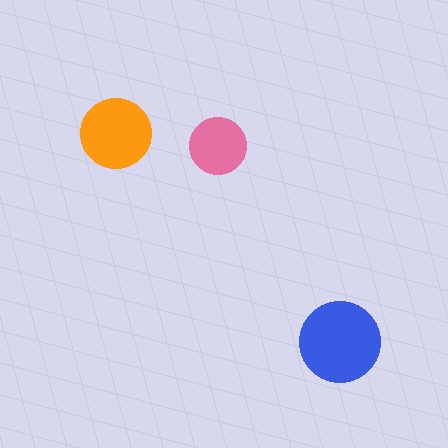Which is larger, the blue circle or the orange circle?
The blue one.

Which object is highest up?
The orange circle is topmost.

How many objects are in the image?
There are 3 objects in the image.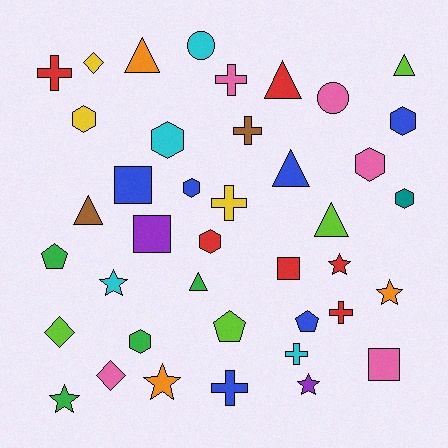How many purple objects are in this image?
There are 2 purple objects.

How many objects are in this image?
There are 40 objects.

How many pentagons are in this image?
There are 3 pentagons.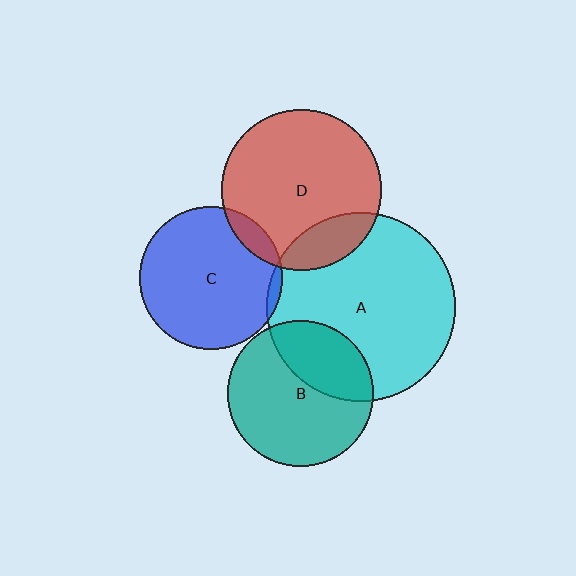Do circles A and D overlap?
Yes.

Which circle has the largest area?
Circle A (cyan).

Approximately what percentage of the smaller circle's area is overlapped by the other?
Approximately 15%.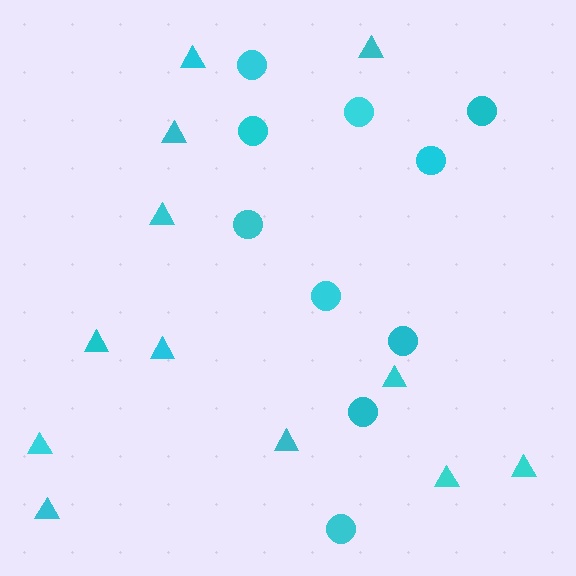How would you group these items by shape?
There are 2 groups: one group of circles (10) and one group of triangles (12).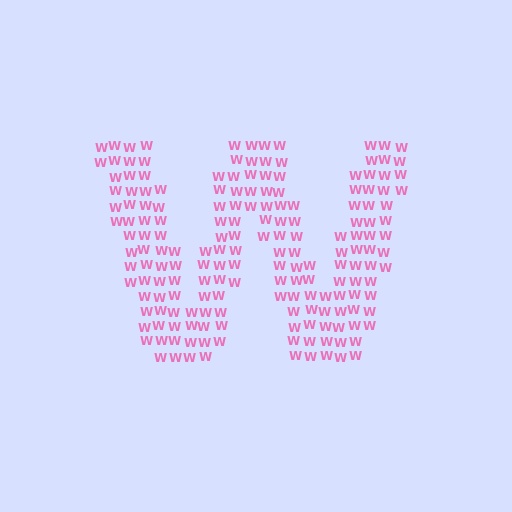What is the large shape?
The large shape is the letter W.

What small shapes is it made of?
It is made of small letter W's.